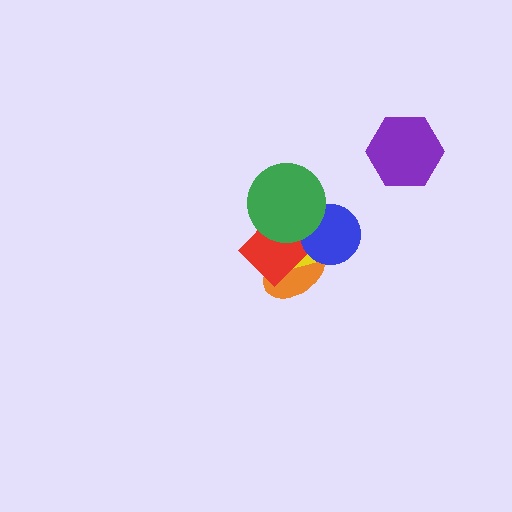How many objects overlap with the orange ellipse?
3 objects overlap with the orange ellipse.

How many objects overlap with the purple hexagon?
0 objects overlap with the purple hexagon.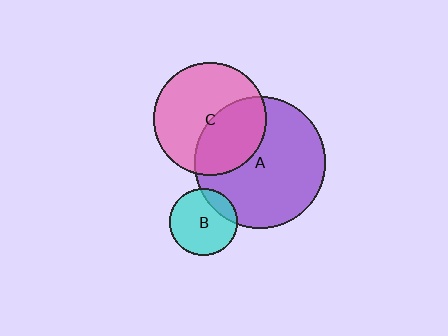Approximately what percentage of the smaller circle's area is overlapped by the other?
Approximately 20%.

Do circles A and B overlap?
Yes.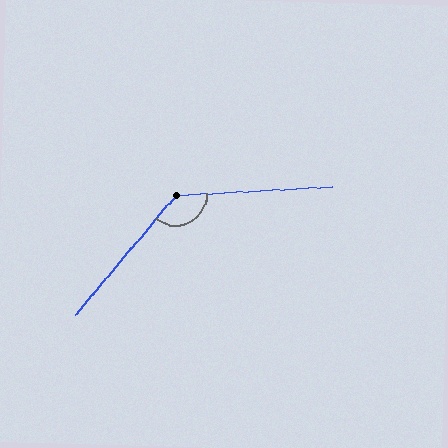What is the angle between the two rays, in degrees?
Approximately 133 degrees.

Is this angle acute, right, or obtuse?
It is obtuse.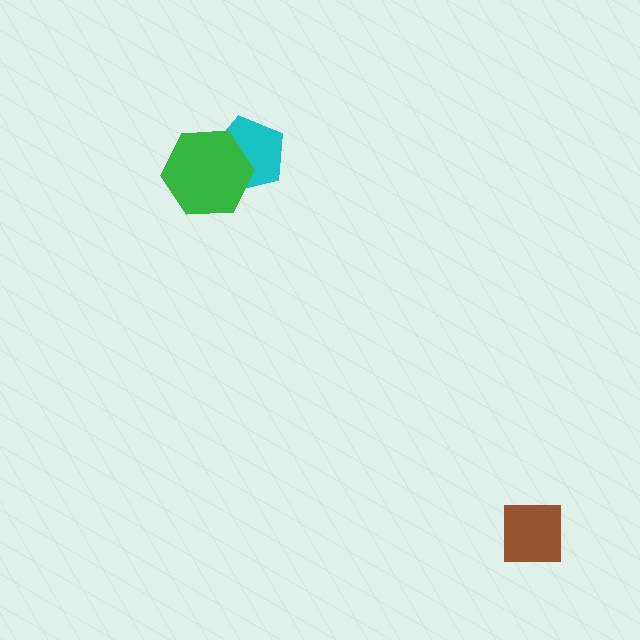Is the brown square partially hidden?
No, no other shape covers it.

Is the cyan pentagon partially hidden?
Yes, it is partially covered by another shape.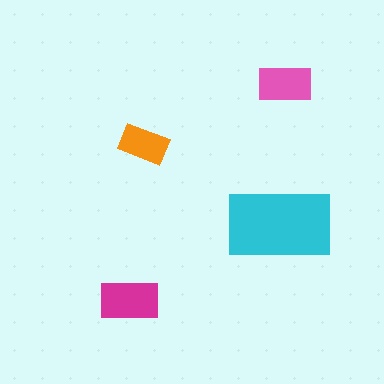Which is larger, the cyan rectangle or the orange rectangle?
The cyan one.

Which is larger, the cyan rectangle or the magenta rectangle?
The cyan one.